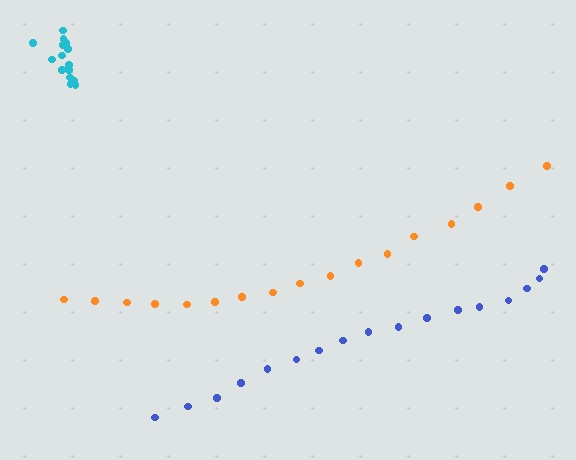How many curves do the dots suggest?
There are 3 distinct paths.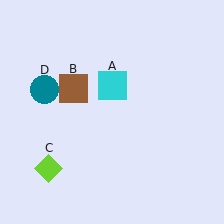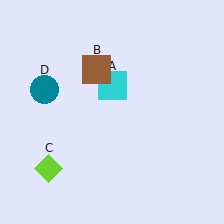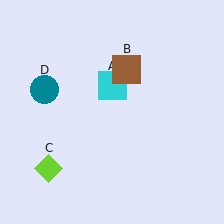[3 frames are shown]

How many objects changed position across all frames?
1 object changed position: brown square (object B).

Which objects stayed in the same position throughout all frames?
Cyan square (object A) and lime diamond (object C) and teal circle (object D) remained stationary.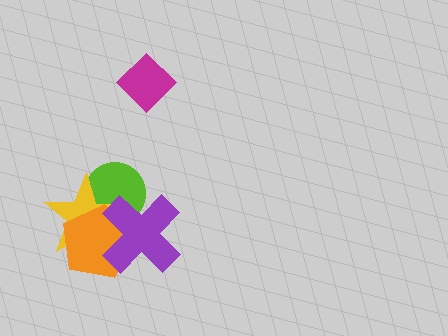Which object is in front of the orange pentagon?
The purple cross is in front of the orange pentagon.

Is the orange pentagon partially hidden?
Yes, it is partially covered by another shape.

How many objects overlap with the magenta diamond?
0 objects overlap with the magenta diamond.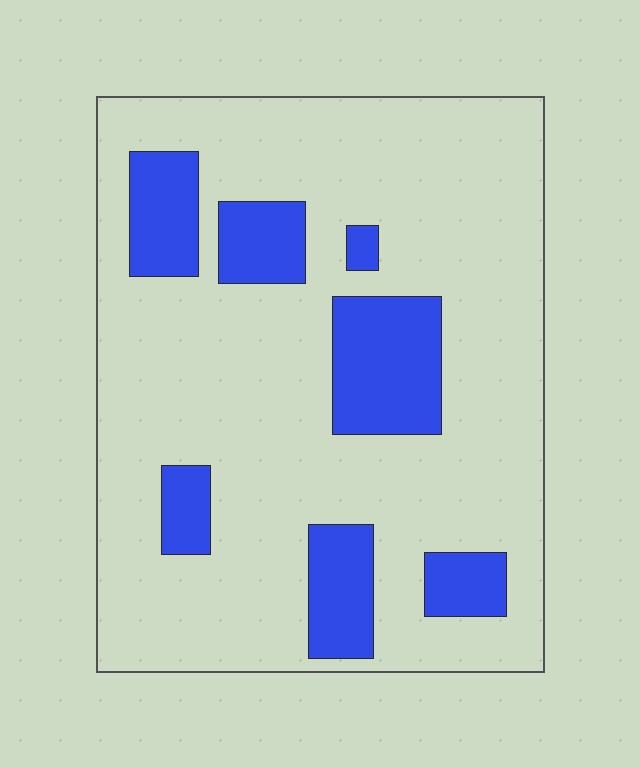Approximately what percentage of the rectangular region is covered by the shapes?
Approximately 20%.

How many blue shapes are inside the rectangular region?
7.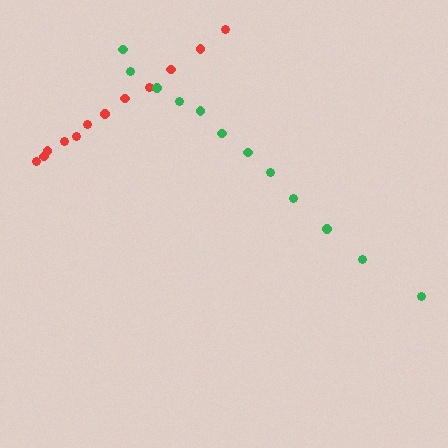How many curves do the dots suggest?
There are 2 distinct paths.